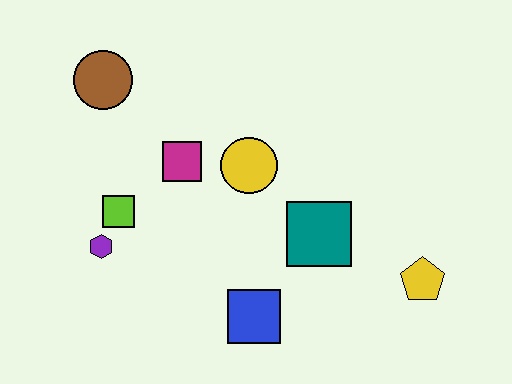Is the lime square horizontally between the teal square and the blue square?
No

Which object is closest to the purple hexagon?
The lime square is closest to the purple hexagon.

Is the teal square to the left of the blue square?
No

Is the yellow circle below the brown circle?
Yes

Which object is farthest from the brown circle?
The yellow pentagon is farthest from the brown circle.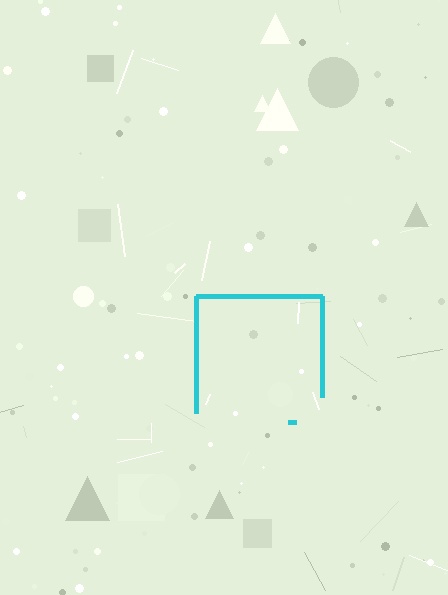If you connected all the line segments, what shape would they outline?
They would outline a square.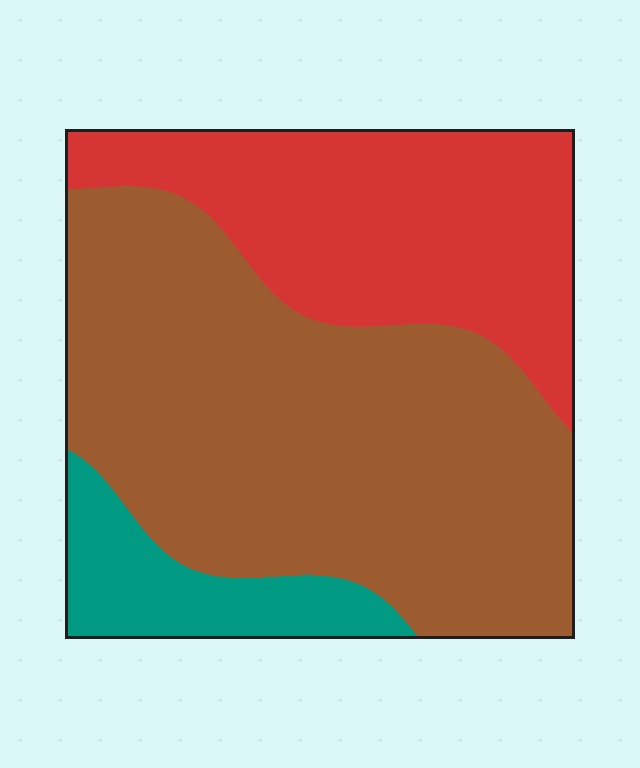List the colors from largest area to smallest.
From largest to smallest: brown, red, teal.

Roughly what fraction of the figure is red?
Red takes up between a sixth and a third of the figure.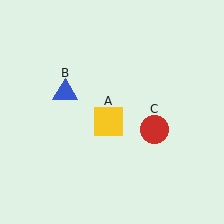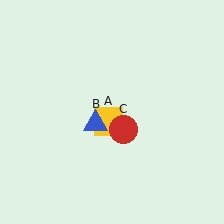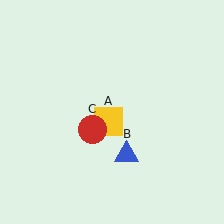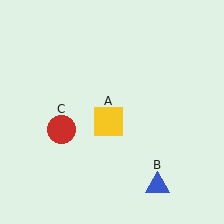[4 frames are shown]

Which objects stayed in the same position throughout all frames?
Yellow square (object A) remained stationary.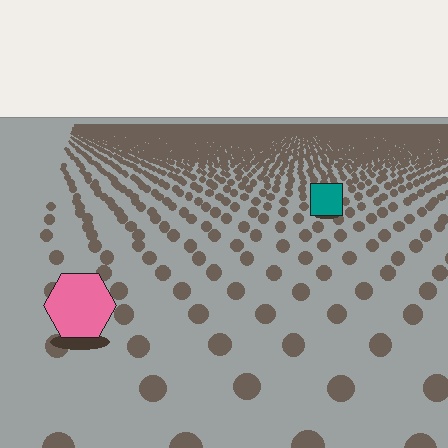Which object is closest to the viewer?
The pink hexagon is closest. The texture marks near it are larger and more spread out.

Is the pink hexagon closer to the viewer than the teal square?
Yes. The pink hexagon is closer — you can tell from the texture gradient: the ground texture is coarser near it.